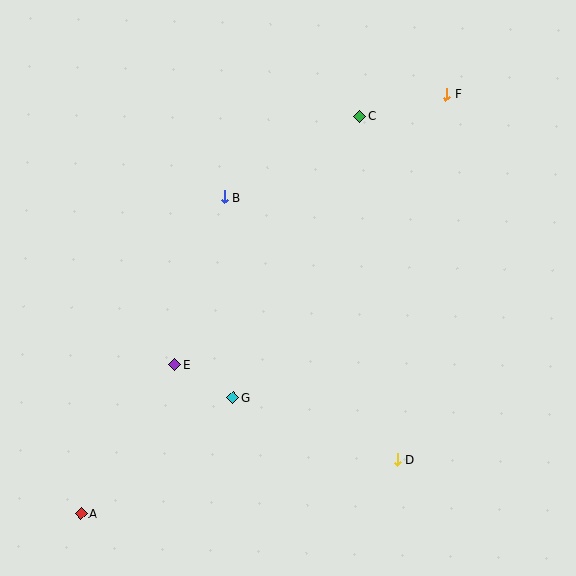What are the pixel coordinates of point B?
Point B is at (224, 197).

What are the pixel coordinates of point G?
Point G is at (233, 398).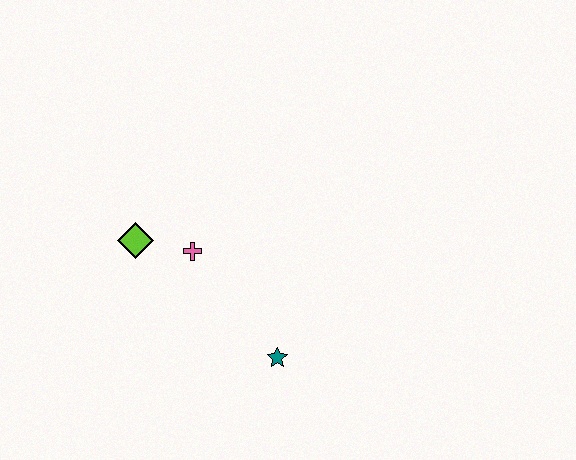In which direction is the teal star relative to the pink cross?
The teal star is below the pink cross.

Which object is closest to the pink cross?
The lime diamond is closest to the pink cross.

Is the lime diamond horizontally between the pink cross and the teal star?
No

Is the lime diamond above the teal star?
Yes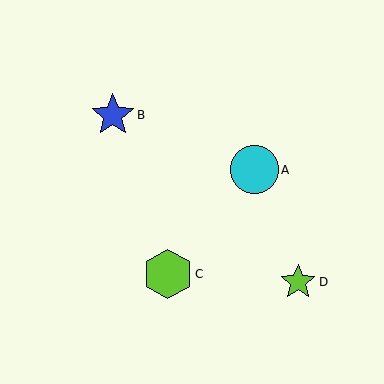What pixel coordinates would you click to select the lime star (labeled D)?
Click at (298, 282) to select the lime star D.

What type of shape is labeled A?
Shape A is a cyan circle.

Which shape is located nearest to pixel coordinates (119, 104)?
The blue star (labeled B) at (113, 115) is nearest to that location.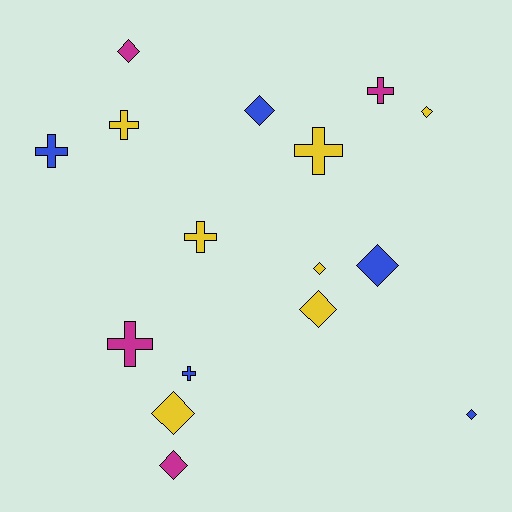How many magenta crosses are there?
There are 2 magenta crosses.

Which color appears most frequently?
Yellow, with 7 objects.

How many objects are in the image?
There are 16 objects.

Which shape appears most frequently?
Diamond, with 9 objects.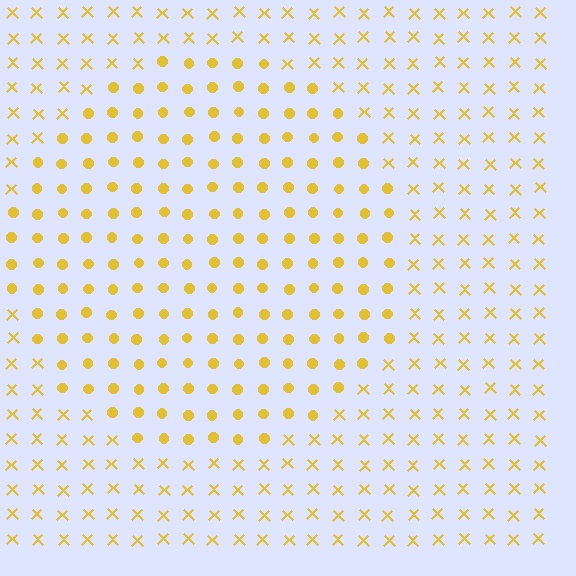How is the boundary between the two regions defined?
The boundary is defined by a change in element shape: circles inside vs. X marks outside. All elements share the same color and spacing.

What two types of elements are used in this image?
The image uses circles inside the circle region and X marks outside it.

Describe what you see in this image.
The image is filled with small yellow elements arranged in a uniform grid. A circle-shaped region contains circles, while the surrounding area contains X marks. The boundary is defined purely by the change in element shape.